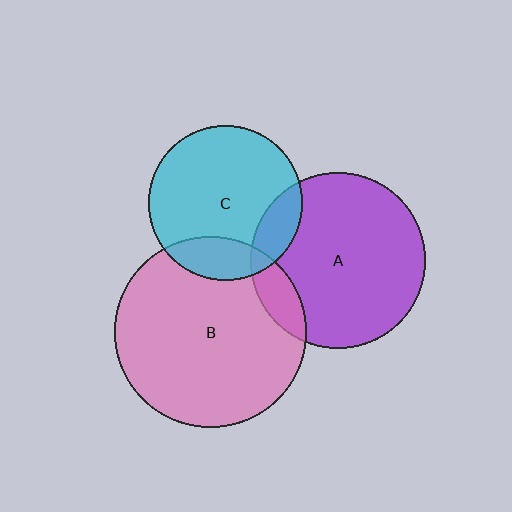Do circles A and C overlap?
Yes.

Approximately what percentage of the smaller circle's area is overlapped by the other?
Approximately 15%.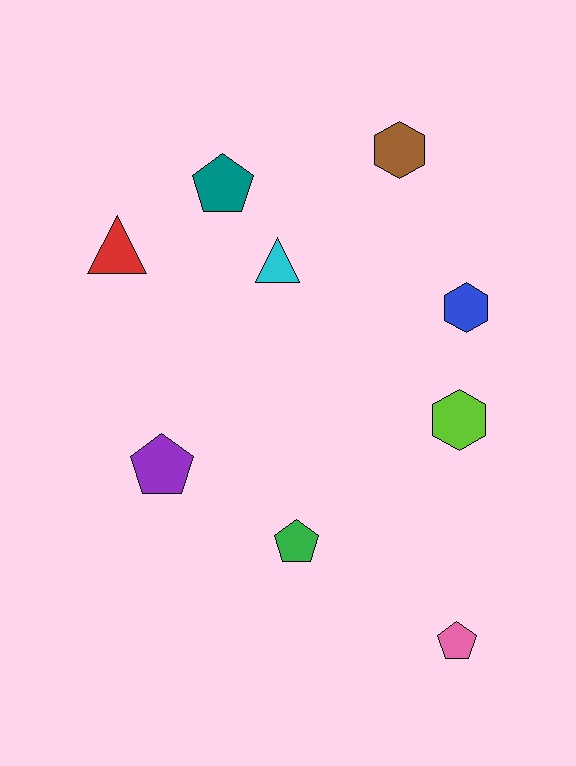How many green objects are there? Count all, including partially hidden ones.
There is 1 green object.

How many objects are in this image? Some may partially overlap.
There are 9 objects.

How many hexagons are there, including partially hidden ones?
There are 3 hexagons.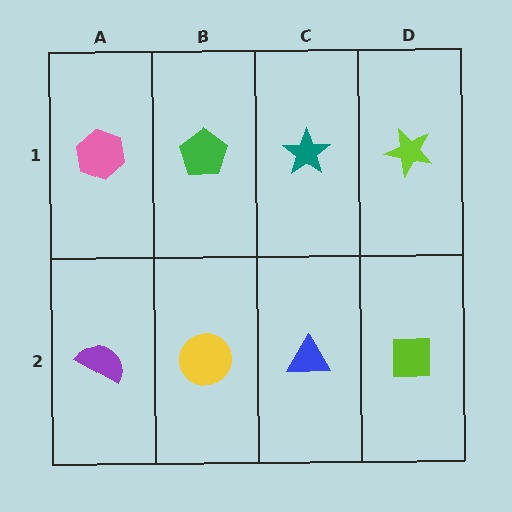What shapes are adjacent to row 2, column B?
A green pentagon (row 1, column B), a purple semicircle (row 2, column A), a blue triangle (row 2, column C).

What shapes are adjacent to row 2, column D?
A lime star (row 1, column D), a blue triangle (row 2, column C).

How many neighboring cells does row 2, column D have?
2.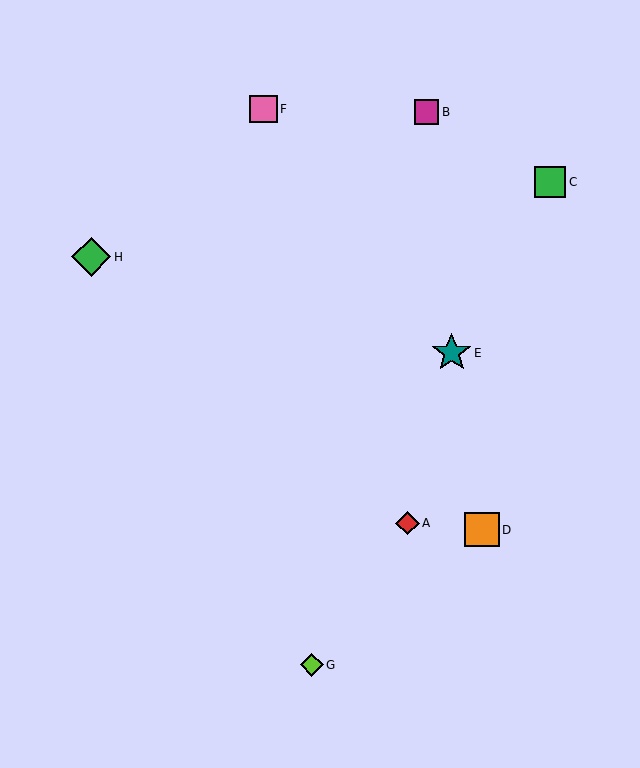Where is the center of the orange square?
The center of the orange square is at (482, 530).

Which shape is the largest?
The teal star (labeled E) is the largest.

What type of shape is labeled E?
Shape E is a teal star.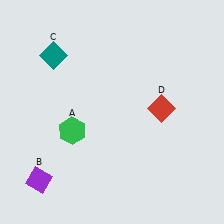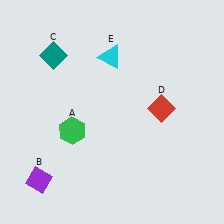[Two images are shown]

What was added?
A cyan triangle (E) was added in Image 2.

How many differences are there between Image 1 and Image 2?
There is 1 difference between the two images.